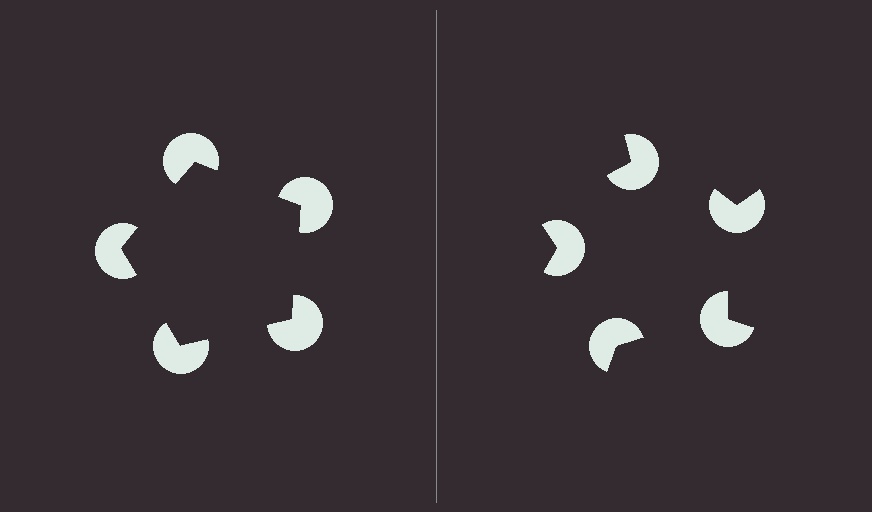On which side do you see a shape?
An illusory pentagon appears on the left side. On the right side the wedge cuts are rotated, so no coherent shape forms.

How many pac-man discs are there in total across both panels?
10 — 5 on each side.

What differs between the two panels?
The pac-man discs are positioned identically on both sides; only the wedge orientations differ. On the left they align to a pentagon; on the right they are misaligned.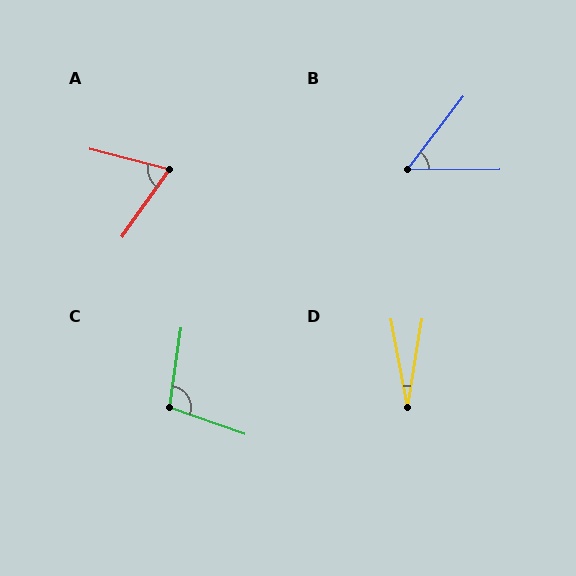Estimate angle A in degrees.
Approximately 69 degrees.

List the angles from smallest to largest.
D (19°), B (52°), A (69°), C (101°).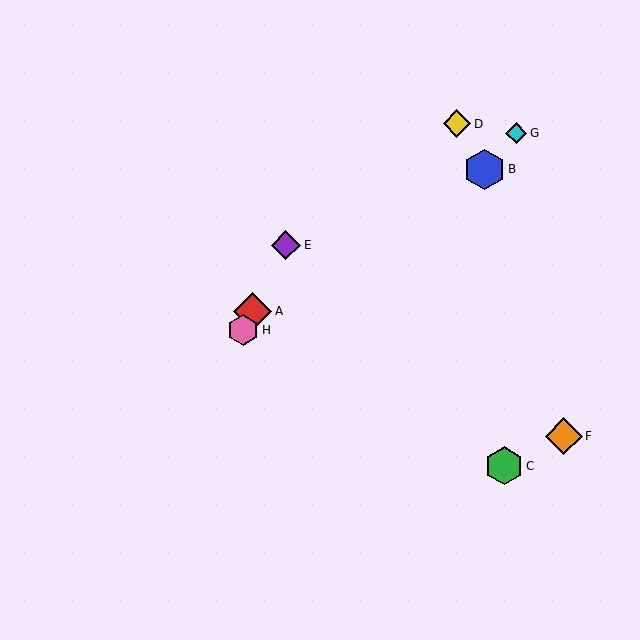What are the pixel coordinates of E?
Object E is at (286, 245).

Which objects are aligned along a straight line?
Objects A, E, H are aligned along a straight line.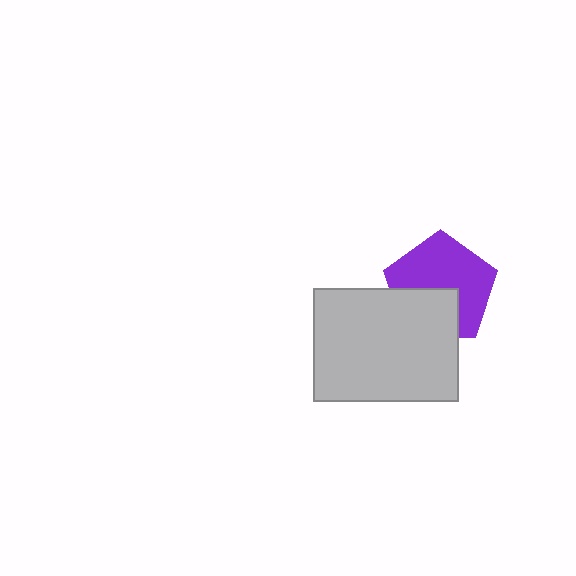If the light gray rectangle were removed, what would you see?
You would see the complete purple pentagon.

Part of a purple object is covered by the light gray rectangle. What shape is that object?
It is a pentagon.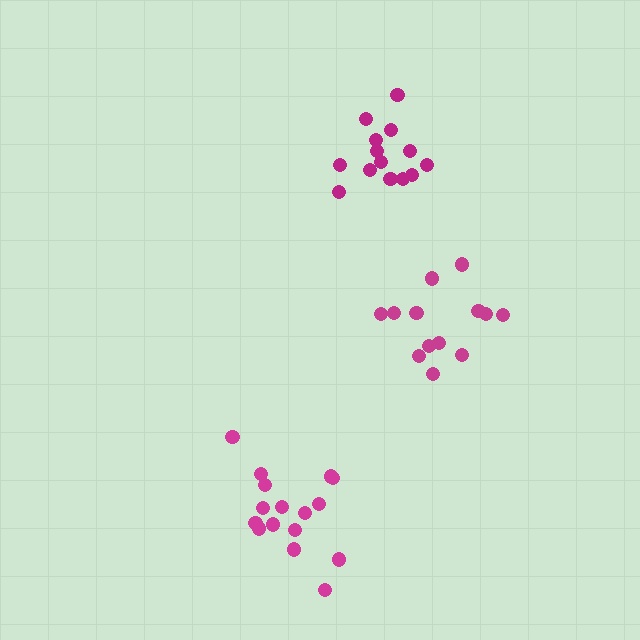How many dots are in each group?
Group 1: 13 dots, Group 2: 16 dots, Group 3: 14 dots (43 total).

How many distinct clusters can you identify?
There are 3 distinct clusters.